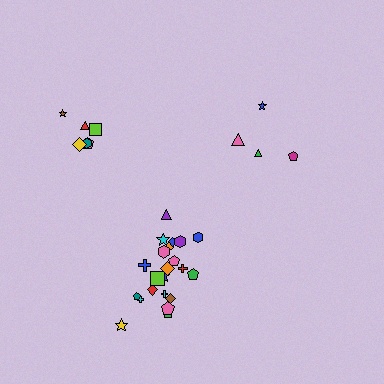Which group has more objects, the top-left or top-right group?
The top-left group.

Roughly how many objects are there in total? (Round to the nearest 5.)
Roughly 30 objects in total.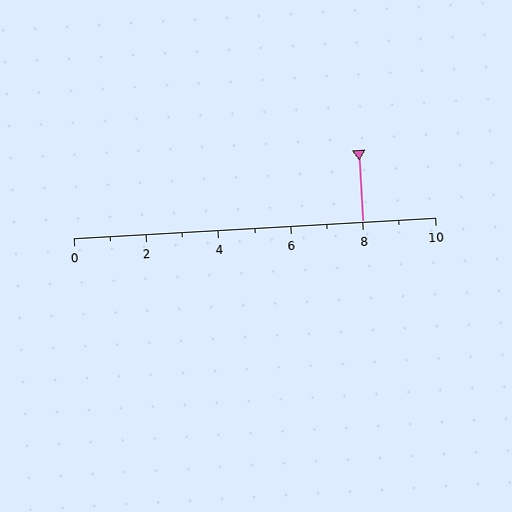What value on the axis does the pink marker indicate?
The marker indicates approximately 8.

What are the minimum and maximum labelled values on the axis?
The axis runs from 0 to 10.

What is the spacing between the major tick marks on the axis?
The major ticks are spaced 2 apart.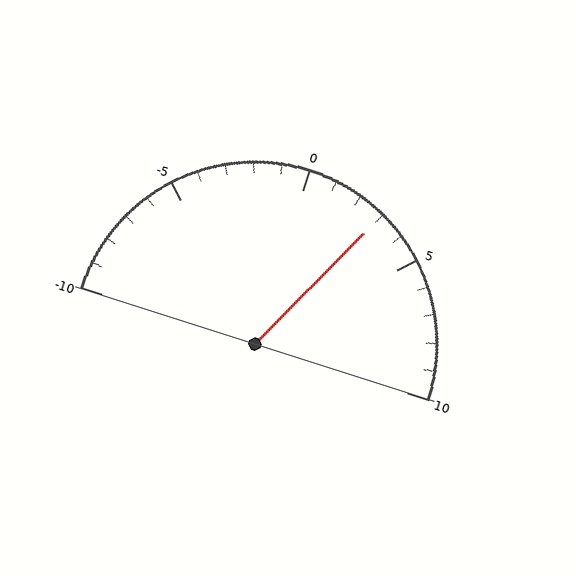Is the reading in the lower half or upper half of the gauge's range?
The reading is in the upper half of the range (-10 to 10).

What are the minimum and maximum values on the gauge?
The gauge ranges from -10 to 10.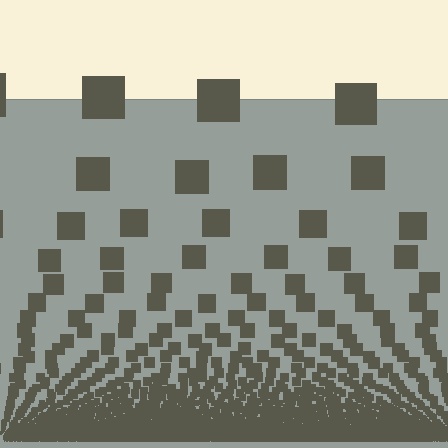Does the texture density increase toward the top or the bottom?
Density increases toward the bottom.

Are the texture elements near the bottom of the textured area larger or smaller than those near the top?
Smaller. The gradient is inverted — elements near the bottom are smaller and denser.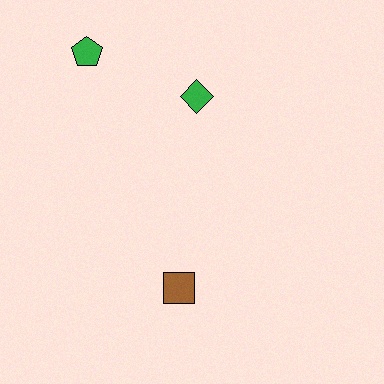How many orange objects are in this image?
There are no orange objects.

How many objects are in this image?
There are 3 objects.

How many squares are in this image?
There is 1 square.